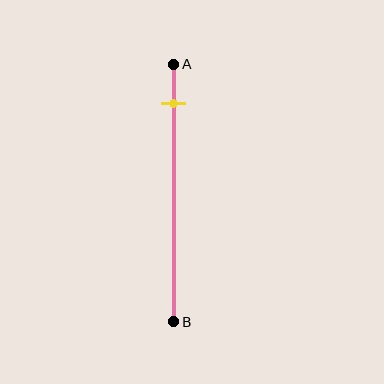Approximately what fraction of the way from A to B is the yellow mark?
The yellow mark is approximately 15% of the way from A to B.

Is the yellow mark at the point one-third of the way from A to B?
No, the mark is at about 15% from A, not at the 33% one-third point.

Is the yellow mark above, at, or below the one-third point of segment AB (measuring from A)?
The yellow mark is above the one-third point of segment AB.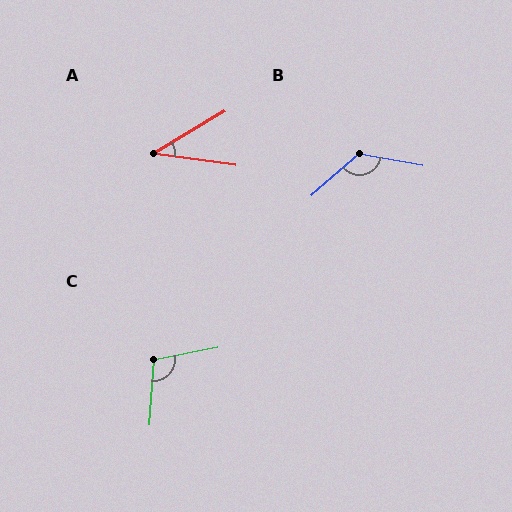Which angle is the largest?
B, at approximately 129 degrees.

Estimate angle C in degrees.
Approximately 105 degrees.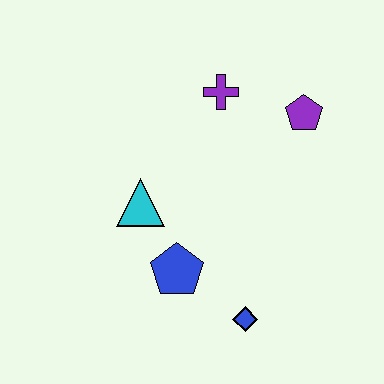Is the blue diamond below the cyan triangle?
Yes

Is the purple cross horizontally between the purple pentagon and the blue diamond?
No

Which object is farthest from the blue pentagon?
The purple pentagon is farthest from the blue pentagon.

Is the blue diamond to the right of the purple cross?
Yes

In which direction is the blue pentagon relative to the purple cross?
The blue pentagon is below the purple cross.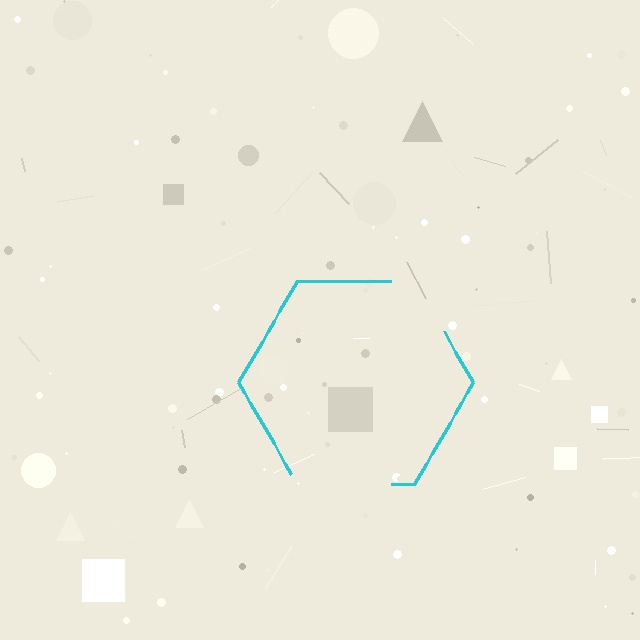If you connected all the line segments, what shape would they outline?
They would outline a hexagon.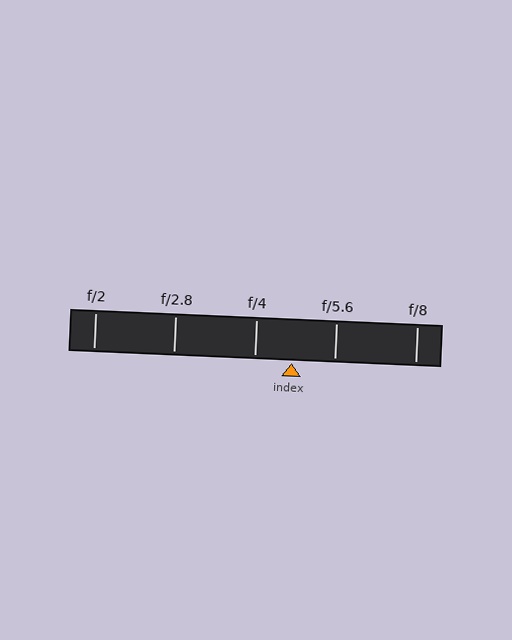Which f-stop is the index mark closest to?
The index mark is closest to f/4.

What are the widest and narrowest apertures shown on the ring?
The widest aperture shown is f/2 and the narrowest is f/8.